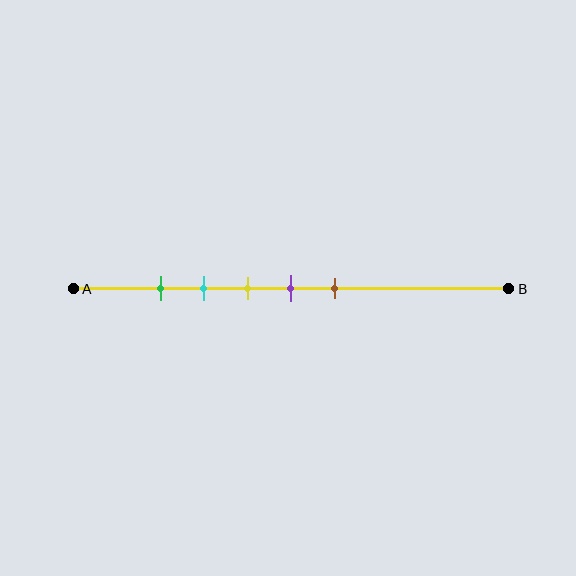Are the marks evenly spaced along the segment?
Yes, the marks are approximately evenly spaced.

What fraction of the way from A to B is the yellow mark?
The yellow mark is approximately 40% (0.4) of the way from A to B.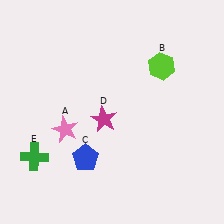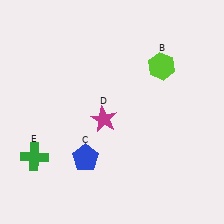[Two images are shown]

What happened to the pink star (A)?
The pink star (A) was removed in Image 2. It was in the bottom-left area of Image 1.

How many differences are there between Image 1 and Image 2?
There is 1 difference between the two images.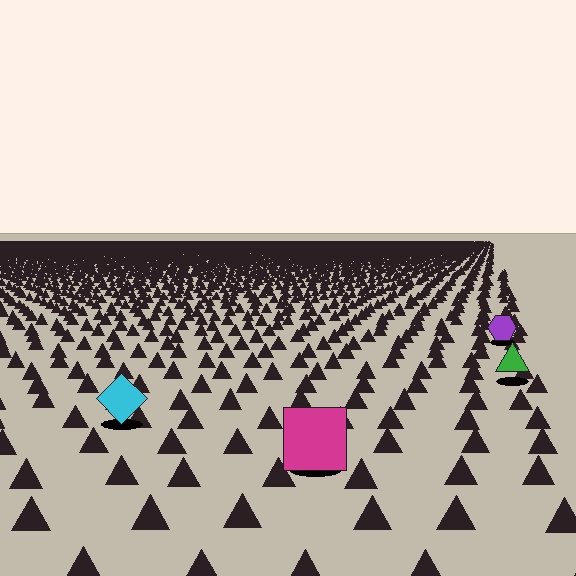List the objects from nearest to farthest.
From nearest to farthest: the magenta square, the cyan diamond, the green triangle, the purple hexagon.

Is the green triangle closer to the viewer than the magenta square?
No. The magenta square is closer — you can tell from the texture gradient: the ground texture is coarser near it.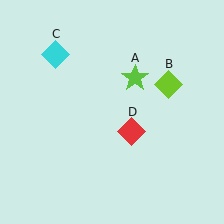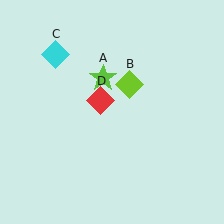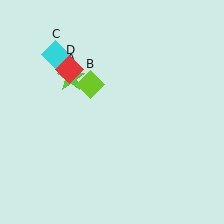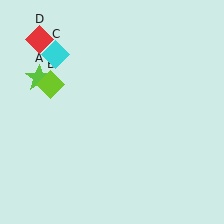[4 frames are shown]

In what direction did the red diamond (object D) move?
The red diamond (object D) moved up and to the left.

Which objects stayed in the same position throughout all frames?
Cyan diamond (object C) remained stationary.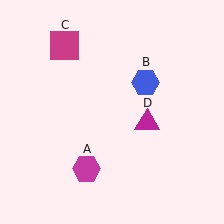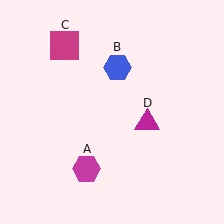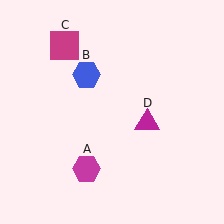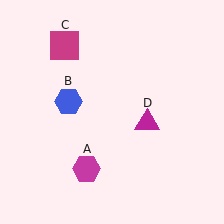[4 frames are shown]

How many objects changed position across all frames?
1 object changed position: blue hexagon (object B).